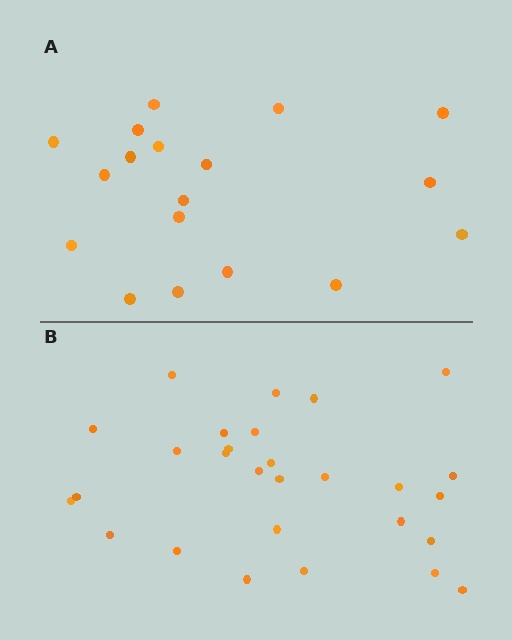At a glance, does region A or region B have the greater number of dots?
Region B (the bottom region) has more dots.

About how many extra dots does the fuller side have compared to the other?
Region B has roughly 10 or so more dots than region A.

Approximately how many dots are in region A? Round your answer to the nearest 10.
About 20 dots. (The exact count is 18, which rounds to 20.)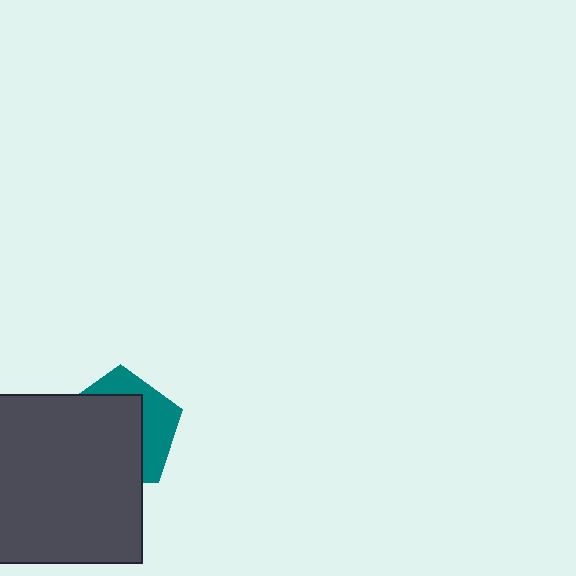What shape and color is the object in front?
The object in front is a dark gray square.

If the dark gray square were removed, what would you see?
You would see the complete teal pentagon.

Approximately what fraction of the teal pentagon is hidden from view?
Roughly 65% of the teal pentagon is hidden behind the dark gray square.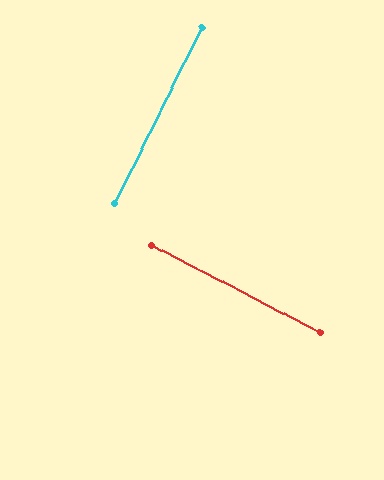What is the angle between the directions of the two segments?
Approximately 89 degrees.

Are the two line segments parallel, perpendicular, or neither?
Perpendicular — they meet at approximately 89°.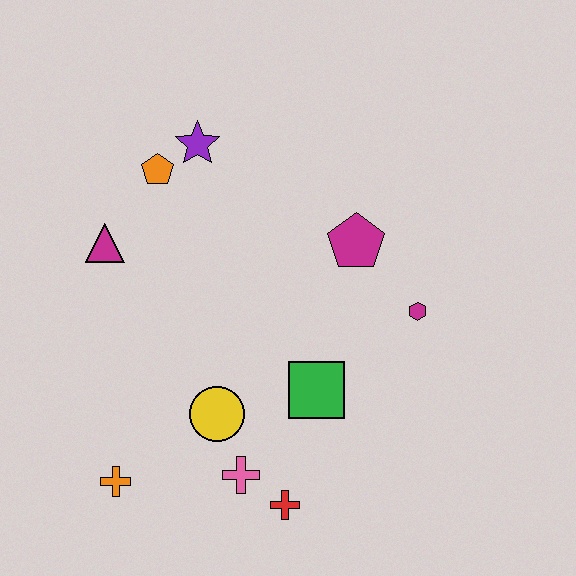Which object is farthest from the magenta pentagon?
The orange cross is farthest from the magenta pentagon.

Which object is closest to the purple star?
The orange pentagon is closest to the purple star.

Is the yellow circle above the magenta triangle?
No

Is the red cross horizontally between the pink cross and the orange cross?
No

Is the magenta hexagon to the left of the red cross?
No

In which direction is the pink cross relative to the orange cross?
The pink cross is to the right of the orange cross.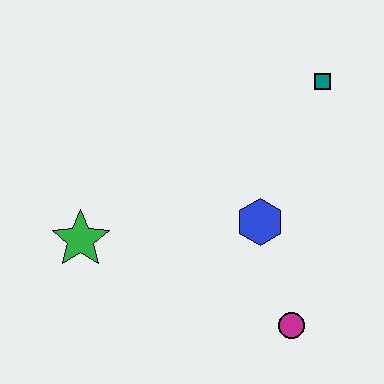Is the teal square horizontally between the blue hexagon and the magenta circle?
No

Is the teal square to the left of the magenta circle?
No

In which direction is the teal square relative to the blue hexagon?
The teal square is above the blue hexagon.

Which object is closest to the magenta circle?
The blue hexagon is closest to the magenta circle.